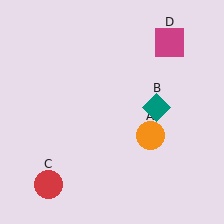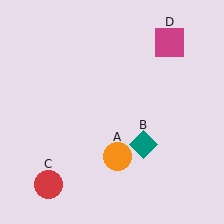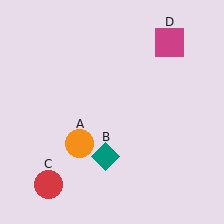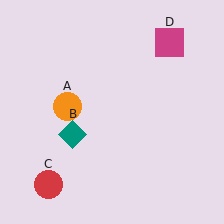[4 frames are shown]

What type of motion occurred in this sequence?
The orange circle (object A), teal diamond (object B) rotated clockwise around the center of the scene.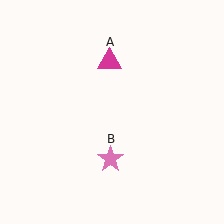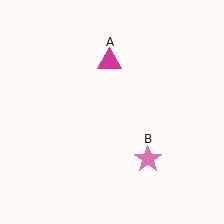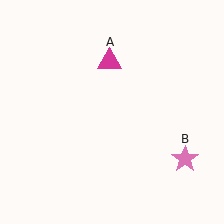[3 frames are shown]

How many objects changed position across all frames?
1 object changed position: pink star (object B).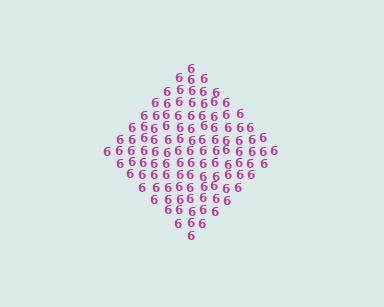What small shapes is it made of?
It is made of small digit 6's.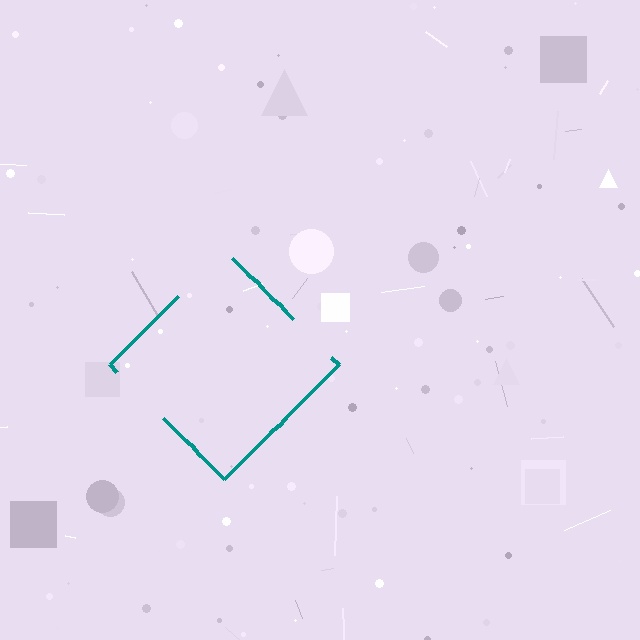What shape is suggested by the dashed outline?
The dashed outline suggests a diamond.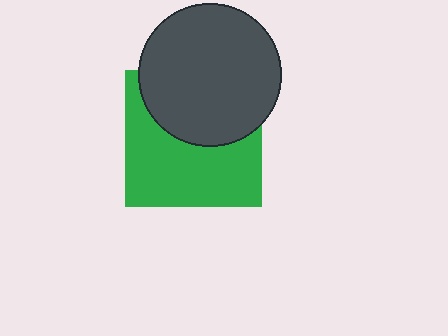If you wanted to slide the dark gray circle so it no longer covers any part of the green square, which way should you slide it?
Slide it up — that is the most direct way to separate the two shapes.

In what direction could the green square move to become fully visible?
The green square could move down. That would shift it out from behind the dark gray circle entirely.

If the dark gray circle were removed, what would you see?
You would see the complete green square.